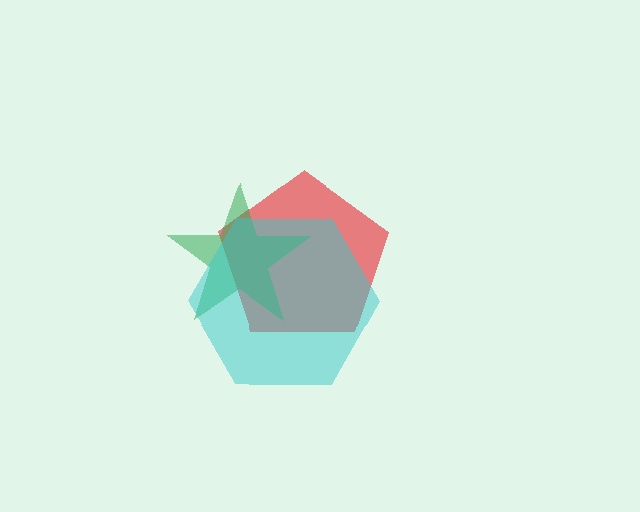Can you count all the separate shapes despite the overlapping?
Yes, there are 3 separate shapes.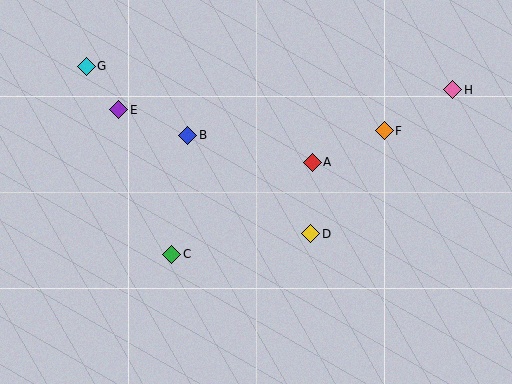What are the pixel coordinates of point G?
Point G is at (86, 66).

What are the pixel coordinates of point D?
Point D is at (311, 234).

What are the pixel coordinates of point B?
Point B is at (188, 135).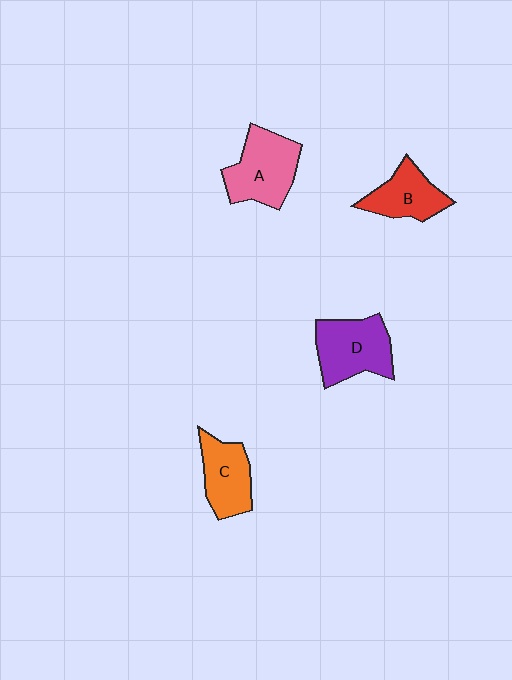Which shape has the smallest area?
Shape B (red).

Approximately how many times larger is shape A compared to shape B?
Approximately 1.3 times.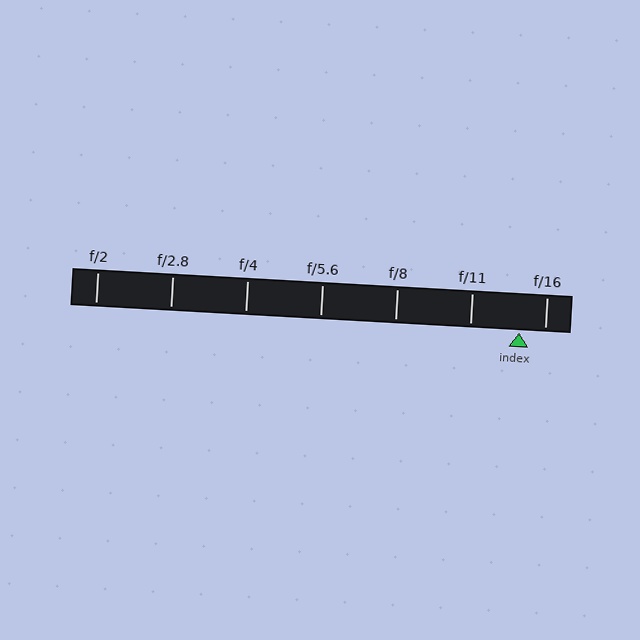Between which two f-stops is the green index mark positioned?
The index mark is between f/11 and f/16.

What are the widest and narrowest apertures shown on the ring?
The widest aperture shown is f/2 and the narrowest is f/16.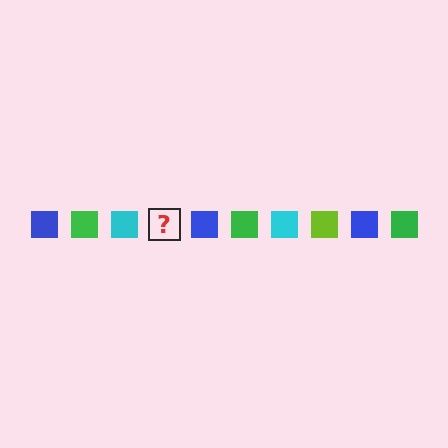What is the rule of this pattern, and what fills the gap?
The rule is that the pattern cycles through blue, green, cyan, lime squares. The gap should be filled with a lime square.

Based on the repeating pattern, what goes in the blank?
The blank should be a lime square.